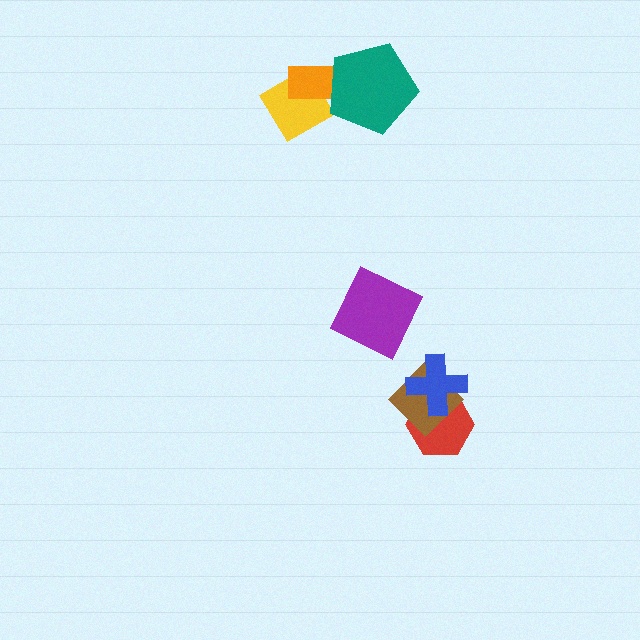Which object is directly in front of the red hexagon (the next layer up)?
The brown diamond is directly in front of the red hexagon.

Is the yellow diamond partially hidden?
Yes, it is partially covered by another shape.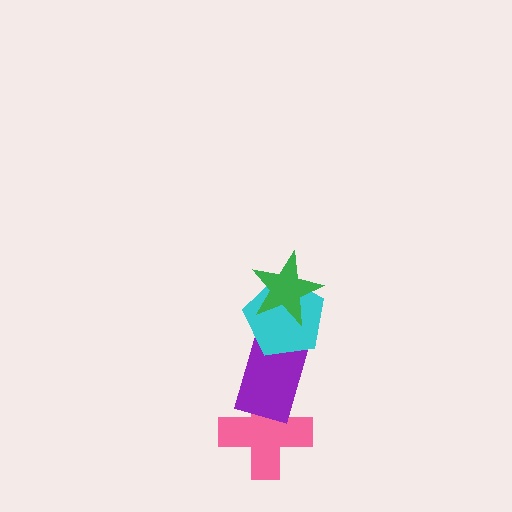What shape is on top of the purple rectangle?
The cyan pentagon is on top of the purple rectangle.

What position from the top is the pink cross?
The pink cross is 4th from the top.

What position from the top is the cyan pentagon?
The cyan pentagon is 2nd from the top.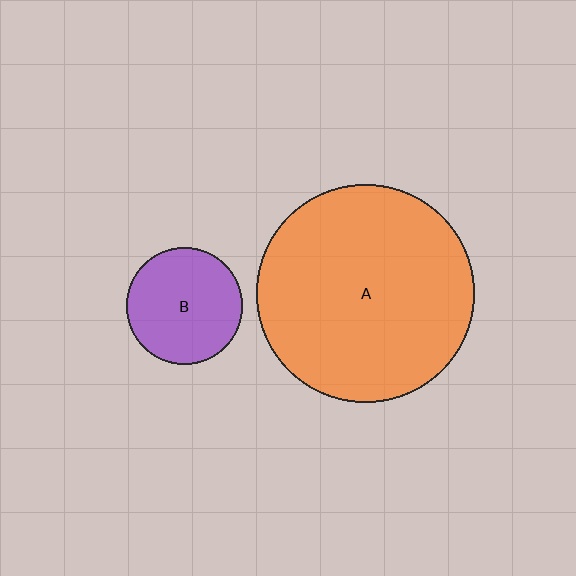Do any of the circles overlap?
No, none of the circles overlap.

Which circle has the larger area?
Circle A (orange).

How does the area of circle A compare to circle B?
Approximately 3.5 times.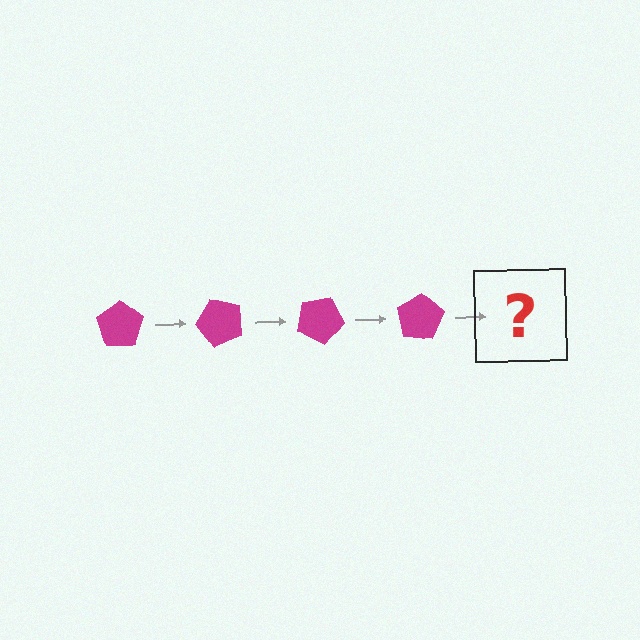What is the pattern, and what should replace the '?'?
The pattern is that the pentagon rotates 50 degrees each step. The '?' should be a magenta pentagon rotated 200 degrees.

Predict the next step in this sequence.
The next step is a magenta pentagon rotated 200 degrees.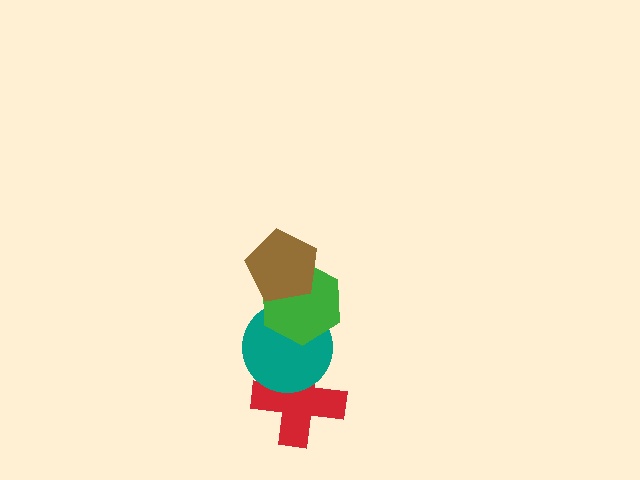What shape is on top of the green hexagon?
The brown pentagon is on top of the green hexagon.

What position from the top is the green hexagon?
The green hexagon is 2nd from the top.